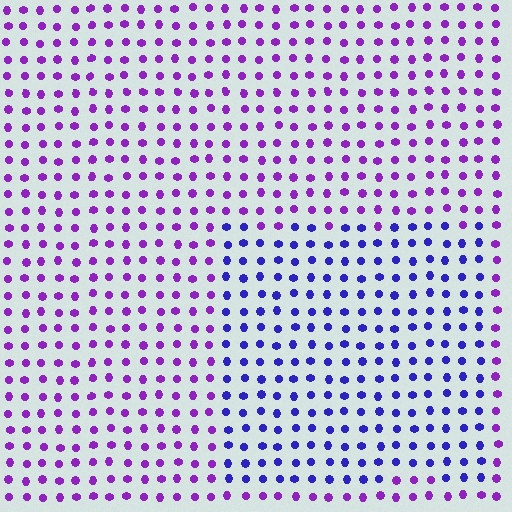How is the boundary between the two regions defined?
The boundary is defined purely by a slight shift in hue (about 39 degrees). Spacing, size, and orientation are identical on both sides.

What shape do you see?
I see a rectangle.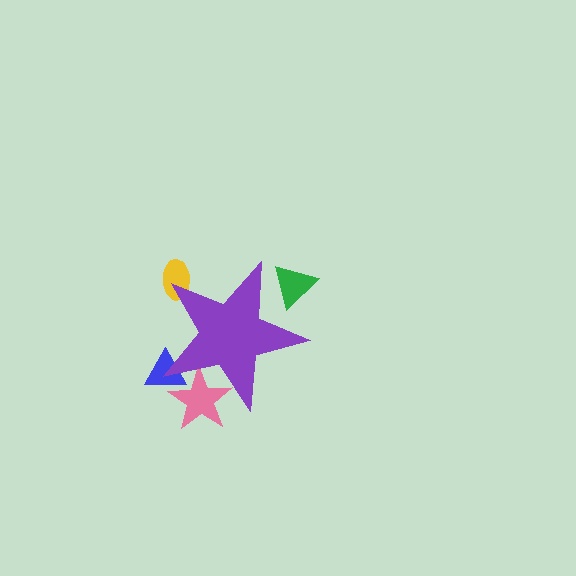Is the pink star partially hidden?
Yes, the pink star is partially hidden behind the purple star.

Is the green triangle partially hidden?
Yes, the green triangle is partially hidden behind the purple star.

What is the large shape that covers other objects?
A purple star.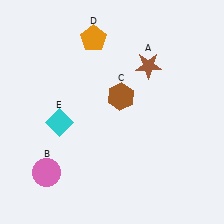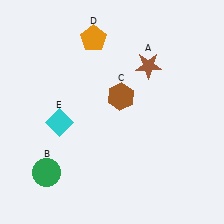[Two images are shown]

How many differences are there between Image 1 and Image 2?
There is 1 difference between the two images.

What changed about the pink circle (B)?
In Image 1, B is pink. In Image 2, it changed to green.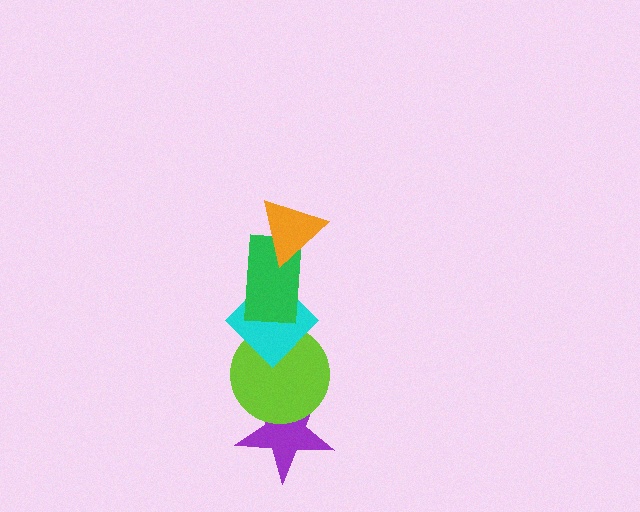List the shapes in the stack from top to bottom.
From top to bottom: the orange triangle, the green rectangle, the cyan diamond, the lime circle, the purple star.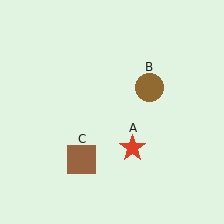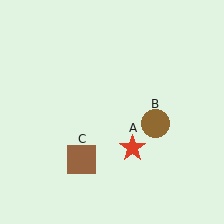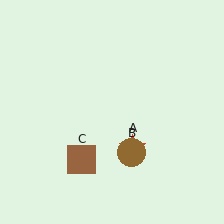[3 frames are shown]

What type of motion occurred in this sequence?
The brown circle (object B) rotated clockwise around the center of the scene.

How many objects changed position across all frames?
1 object changed position: brown circle (object B).